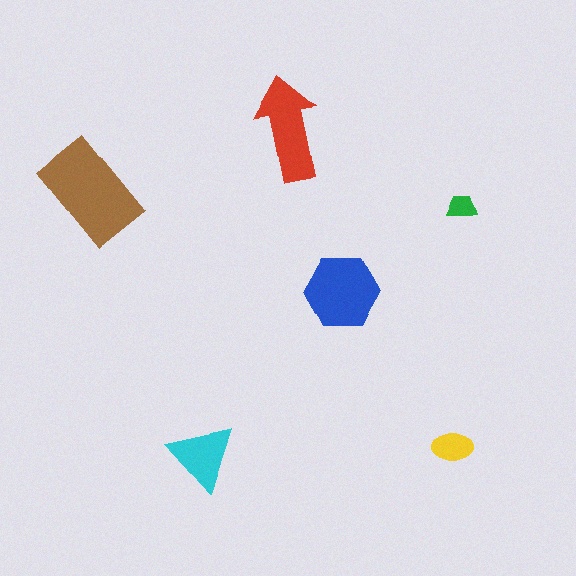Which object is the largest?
The brown rectangle.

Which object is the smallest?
The green trapezoid.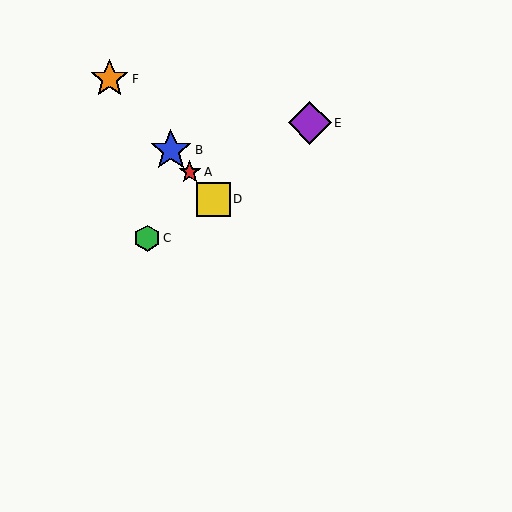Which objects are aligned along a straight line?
Objects A, B, D, F are aligned along a straight line.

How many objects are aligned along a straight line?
4 objects (A, B, D, F) are aligned along a straight line.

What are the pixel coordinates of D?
Object D is at (213, 199).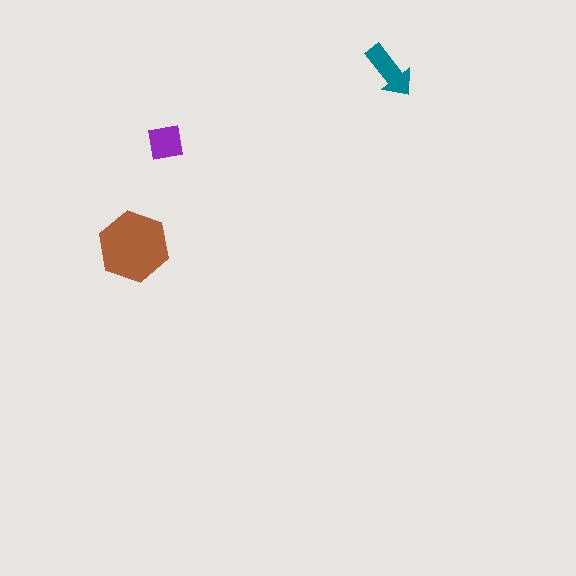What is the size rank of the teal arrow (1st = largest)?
2nd.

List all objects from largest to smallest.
The brown hexagon, the teal arrow, the purple square.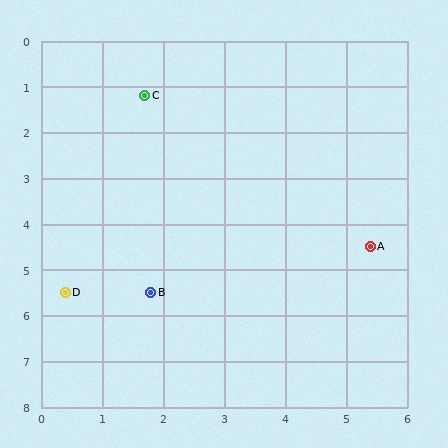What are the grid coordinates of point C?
Point C is at approximately (1.7, 1.2).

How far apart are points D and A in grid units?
Points D and A are about 5.1 grid units apart.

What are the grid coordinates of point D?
Point D is at approximately (0.4, 5.5).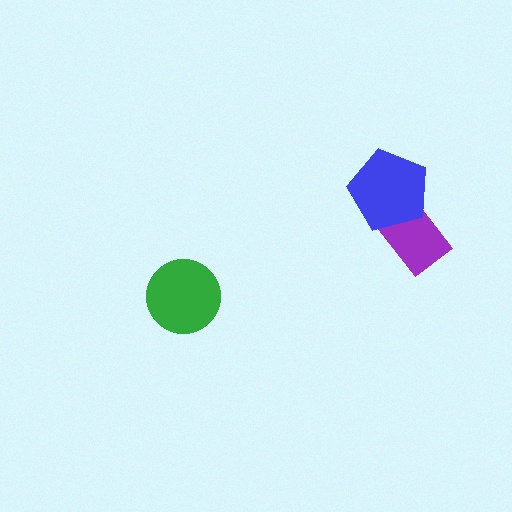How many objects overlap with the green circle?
0 objects overlap with the green circle.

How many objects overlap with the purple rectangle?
1 object overlaps with the purple rectangle.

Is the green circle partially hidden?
No, no other shape covers it.